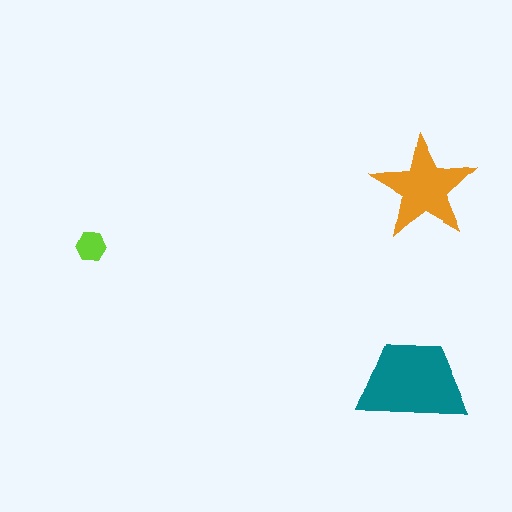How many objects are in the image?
There are 3 objects in the image.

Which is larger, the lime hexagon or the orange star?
The orange star.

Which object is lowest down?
The teal trapezoid is bottommost.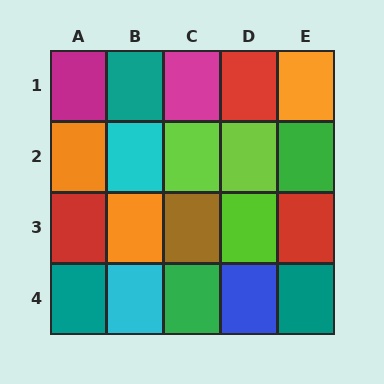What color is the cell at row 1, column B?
Teal.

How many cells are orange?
3 cells are orange.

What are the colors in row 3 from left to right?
Red, orange, brown, lime, red.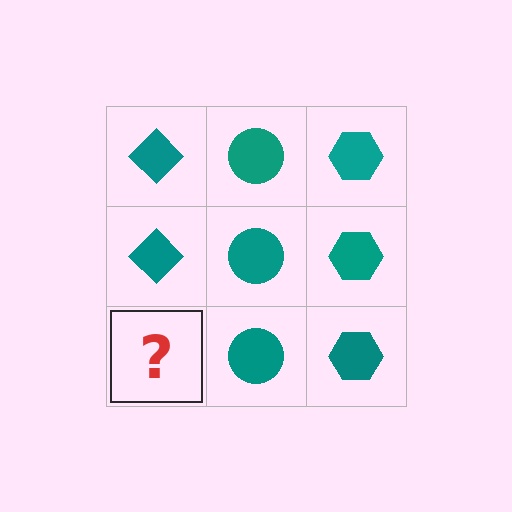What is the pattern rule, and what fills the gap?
The rule is that each column has a consistent shape. The gap should be filled with a teal diamond.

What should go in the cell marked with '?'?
The missing cell should contain a teal diamond.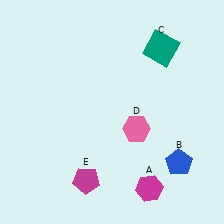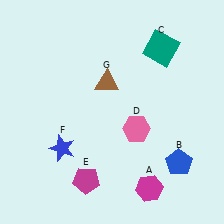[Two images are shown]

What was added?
A blue star (F), a brown triangle (G) were added in Image 2.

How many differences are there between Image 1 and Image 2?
There are 2 differences between the two images.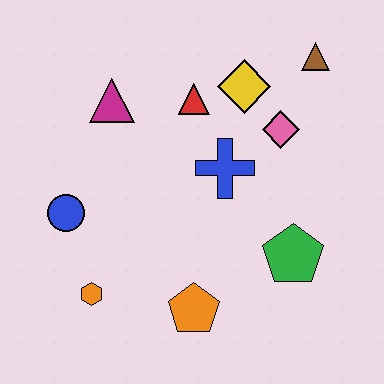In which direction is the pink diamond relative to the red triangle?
The pink diamond is to the right of the red triangle.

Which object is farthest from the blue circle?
The brown triangle is farthest from the blue circle.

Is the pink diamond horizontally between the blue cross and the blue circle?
No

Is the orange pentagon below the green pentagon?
Yes